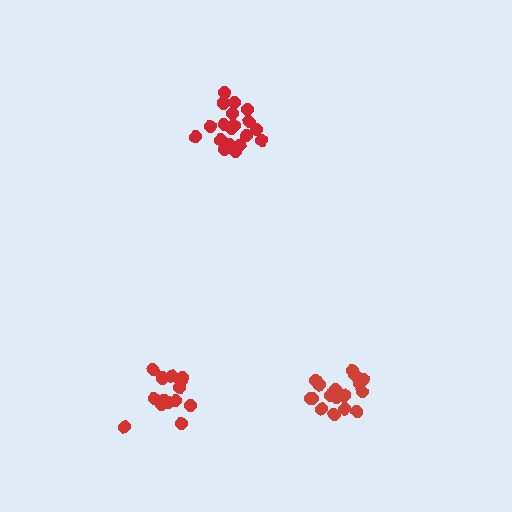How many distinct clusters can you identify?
There are 3 distinct clusters.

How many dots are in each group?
Group 1: 15 dots, Group 2: 19 dots, Group 3: 17 dots (51 total).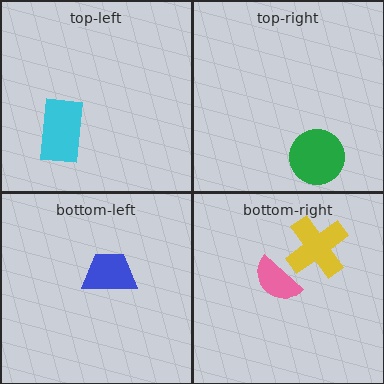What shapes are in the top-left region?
The cyan rectangle.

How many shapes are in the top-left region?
1.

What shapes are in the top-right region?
The green circle.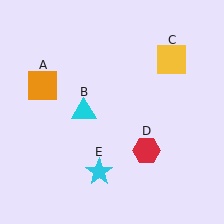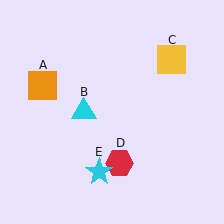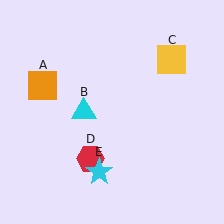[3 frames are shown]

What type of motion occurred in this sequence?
The red hexagon (object D) rotated clockwise around the center of the scene.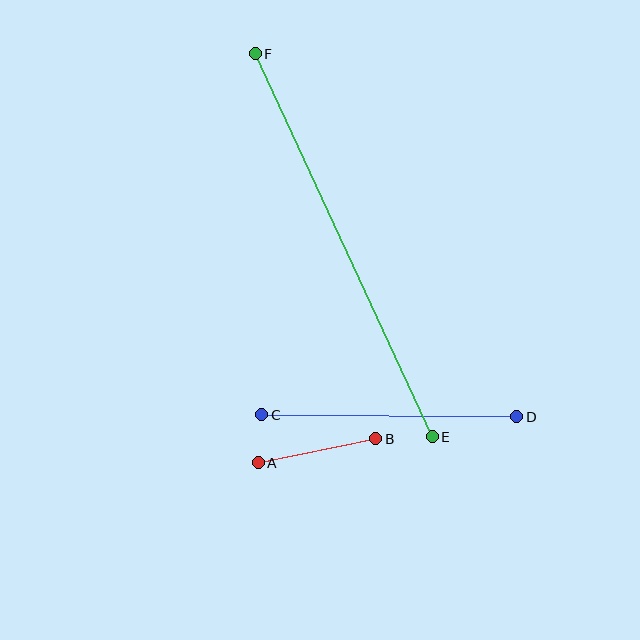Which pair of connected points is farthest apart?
Points E and F are farthest apart.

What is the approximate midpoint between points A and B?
The midpoint is at approximately (317, 451) pixels.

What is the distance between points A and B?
The distance is approximately 120 pixels.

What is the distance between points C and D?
The distance is approximately 255 pixels.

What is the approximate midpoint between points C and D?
The midpoint is at approximately (389, 416) pixels.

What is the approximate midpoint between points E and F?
The midpoint is at approximately (344, 245) pixels.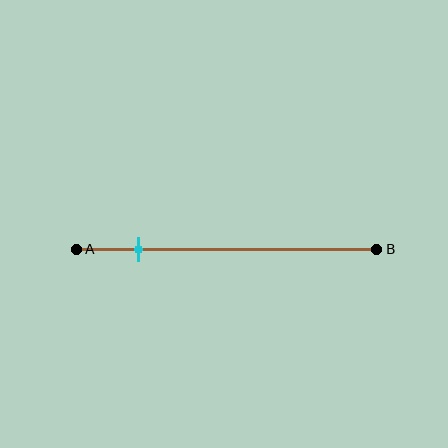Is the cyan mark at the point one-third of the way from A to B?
No, the mark is at about 20% from A, not at the 33% one-third point.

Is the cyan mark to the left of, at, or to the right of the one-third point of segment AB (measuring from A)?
The cyan mark is to the left of the one-third point of segment AB.